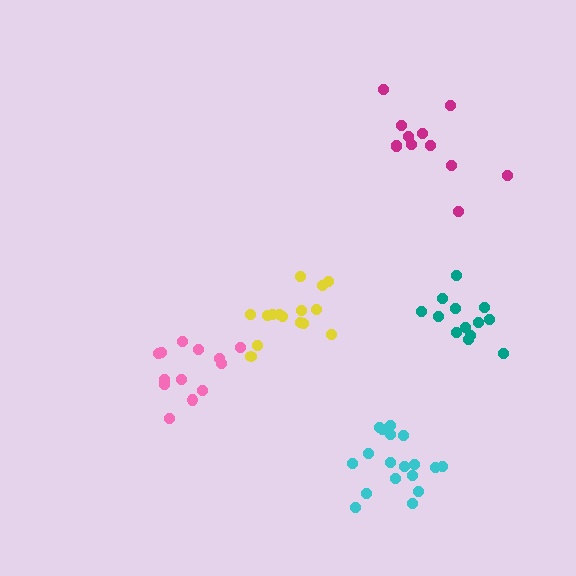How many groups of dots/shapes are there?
There are 5 groups.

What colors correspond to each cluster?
The clusters are colored: teal, magenta, pink, yellow, cyan.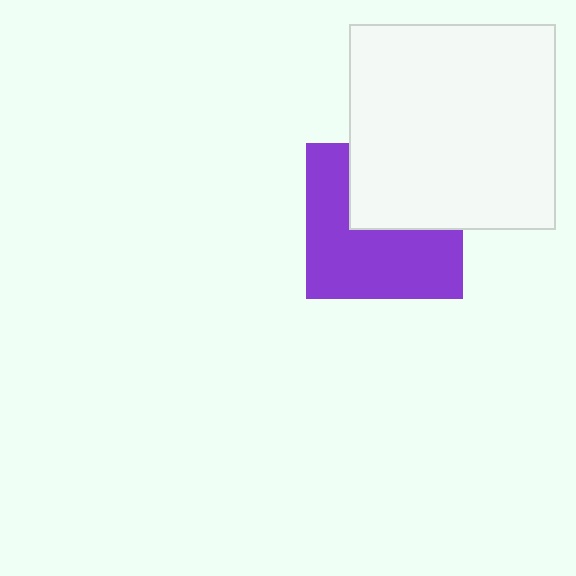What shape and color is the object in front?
The object in front is a white square.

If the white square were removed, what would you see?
You would see the complete purple square.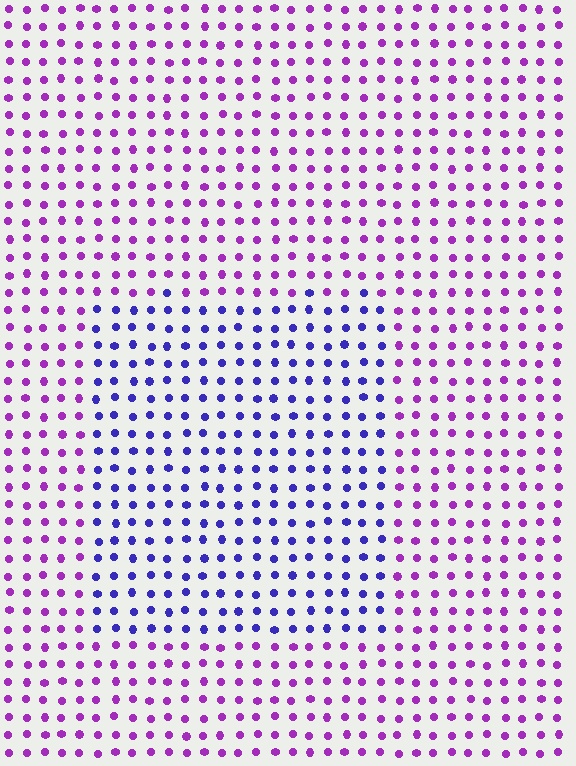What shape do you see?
I see a rectangle.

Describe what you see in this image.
The image is filled with small purple elements in a uniform arrangement. A rectangle-shaped region is visible where the elements are tinted to a slightly different hue, forming a subtle color boundary.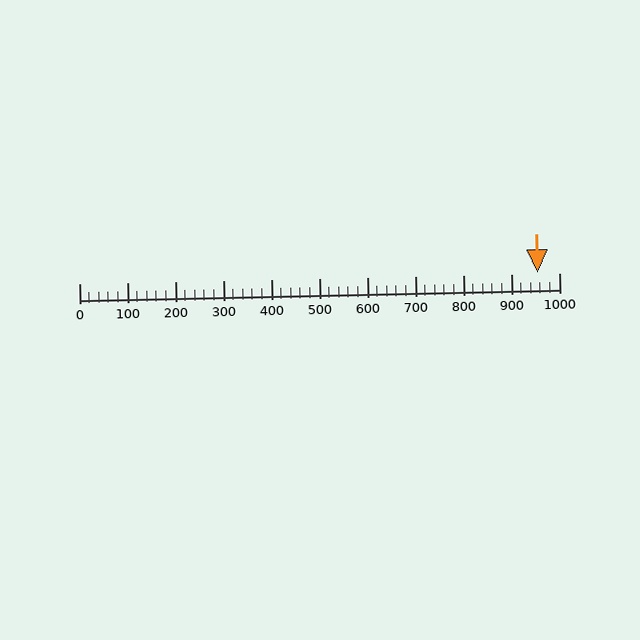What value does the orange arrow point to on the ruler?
The orange arrow points to approximately 956.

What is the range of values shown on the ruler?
The ruler shows values from 0 to 1000.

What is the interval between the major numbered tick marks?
The major tick marks are spaced 100 units apart.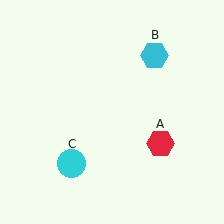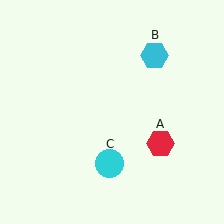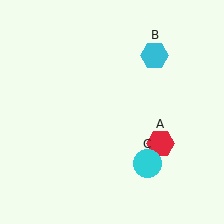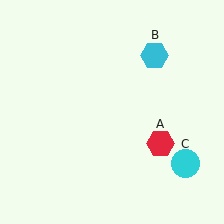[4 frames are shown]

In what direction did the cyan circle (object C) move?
The cyan circle (object C) moved right.